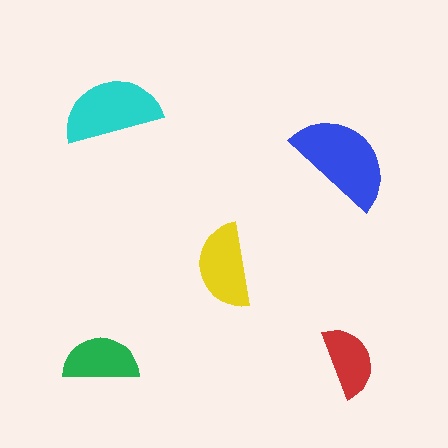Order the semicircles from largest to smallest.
the blue one, the cyan one, the yellow one, the green one, the red one.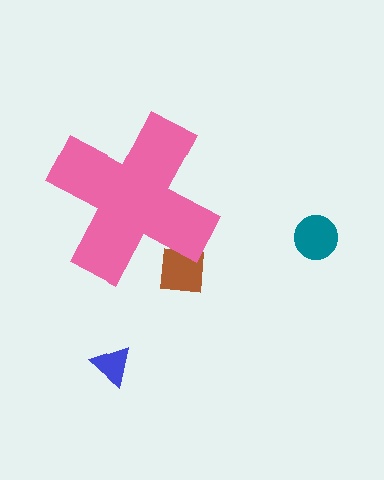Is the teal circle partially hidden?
No, the teal circle is fully visible.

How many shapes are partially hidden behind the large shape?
1 shape is partially hidden.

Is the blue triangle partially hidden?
No, the blue triangle is fully visible.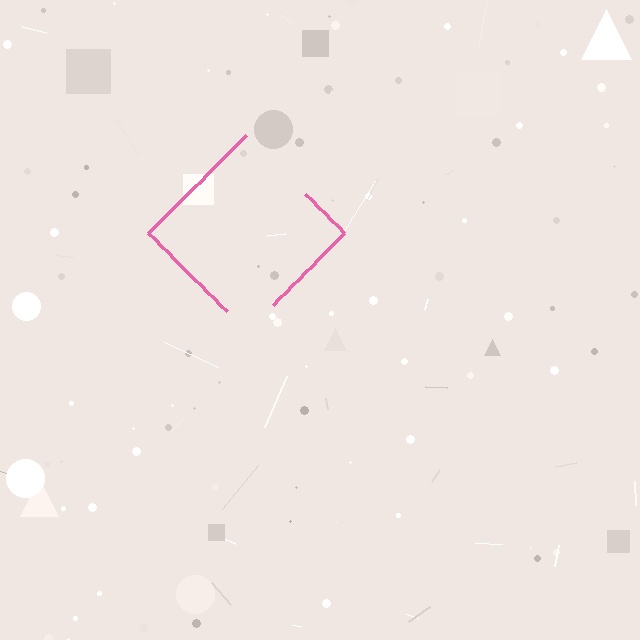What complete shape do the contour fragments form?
The contour fragments form a diamond.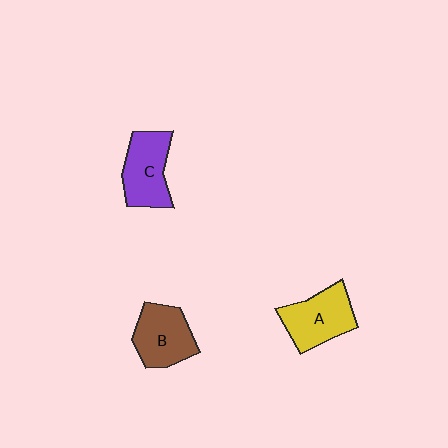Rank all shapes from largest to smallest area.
From largest to smallest: A (yellow), C (purple), B (brown).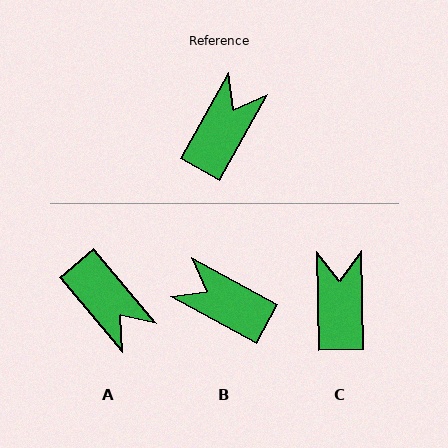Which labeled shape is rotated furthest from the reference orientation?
A, about 110 degrees away.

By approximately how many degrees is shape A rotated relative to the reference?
Approximately 110 degrees clockwise.